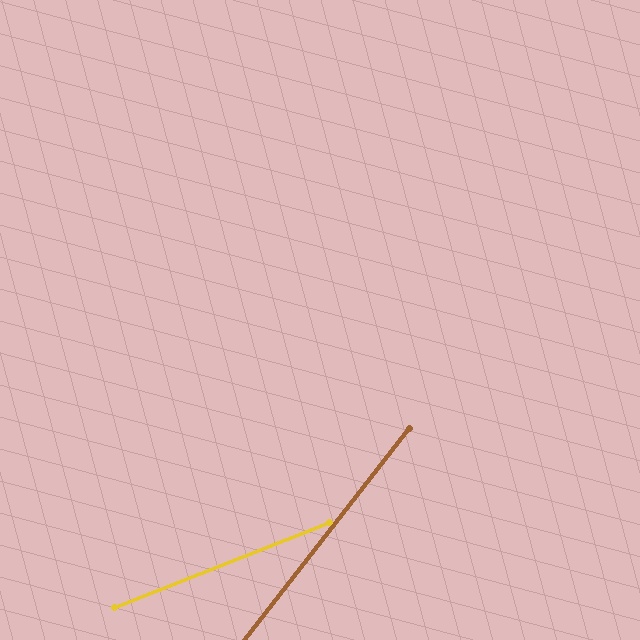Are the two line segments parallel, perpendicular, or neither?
Neither parallel nor perpendicular — they differ by about 31°.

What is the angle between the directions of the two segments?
Approximately 31 degrees.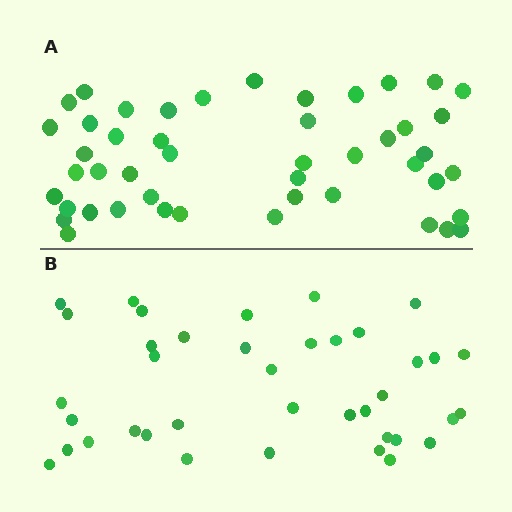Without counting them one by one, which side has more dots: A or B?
Region A (the top region) has more dots.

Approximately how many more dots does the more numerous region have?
Region A has roughly 8 or so more dots than region B.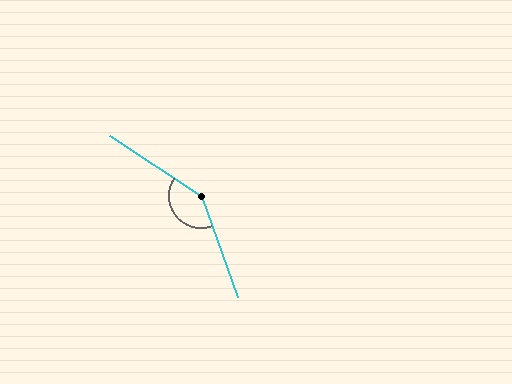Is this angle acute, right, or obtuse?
It is obtuse.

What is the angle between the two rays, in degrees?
Approximately 143 degrees.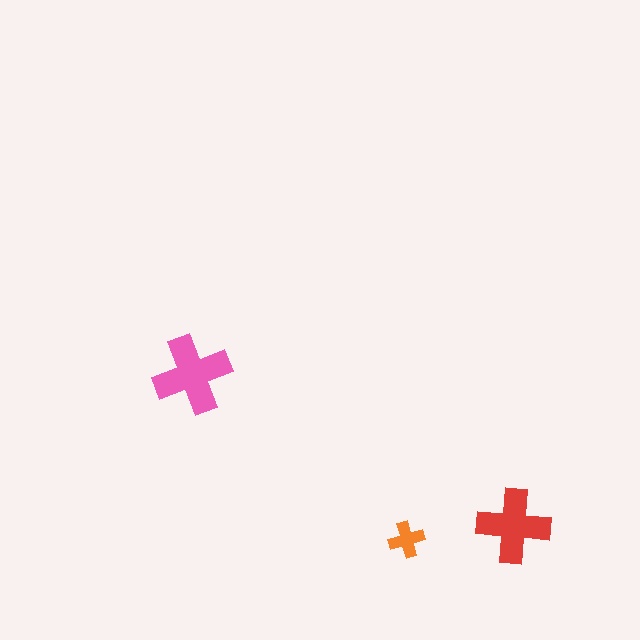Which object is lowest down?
The orange cross is bottommost.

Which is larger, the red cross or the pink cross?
The pink one.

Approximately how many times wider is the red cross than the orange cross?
About 2 times wider.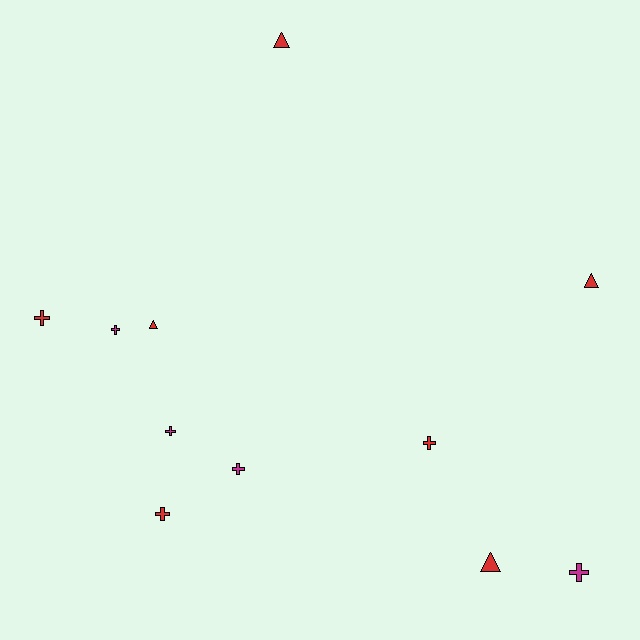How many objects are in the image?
There are 11 objects.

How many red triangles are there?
There are 4 red triangles.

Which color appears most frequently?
Red, with 7 objects.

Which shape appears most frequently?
Cross, with 7 objects.